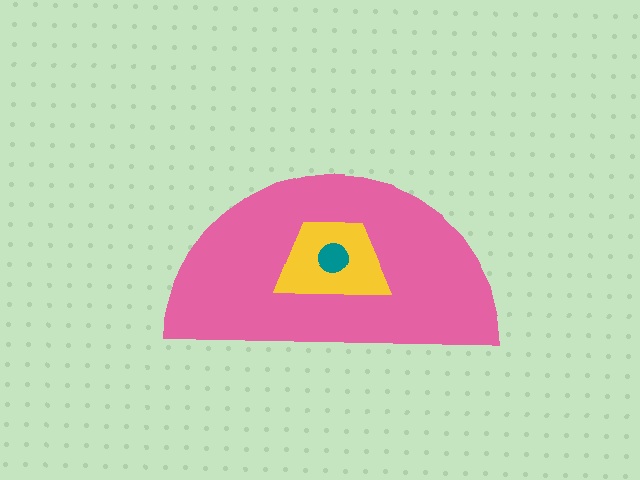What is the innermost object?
The teal circle.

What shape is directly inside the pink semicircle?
The yellow trapezoid.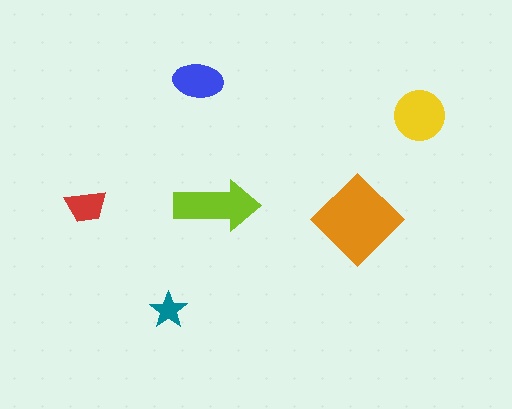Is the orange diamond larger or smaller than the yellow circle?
Larger.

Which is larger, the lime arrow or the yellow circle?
The lime arrow.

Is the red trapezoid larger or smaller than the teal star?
Larger.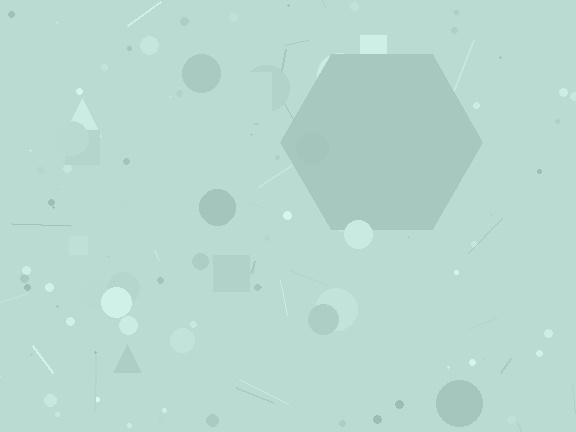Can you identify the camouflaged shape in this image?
The camouflaged shape is a hexagon.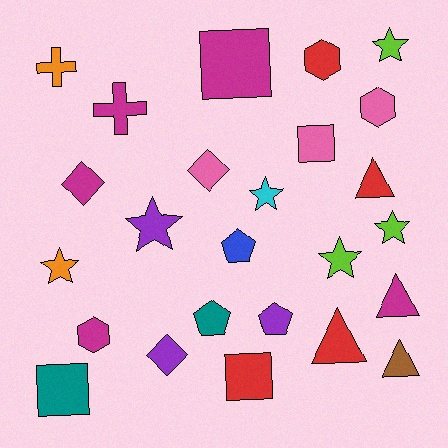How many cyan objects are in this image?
There is 1 cyan object.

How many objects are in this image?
There are 25 objects.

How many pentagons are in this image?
There are 3 pentagons.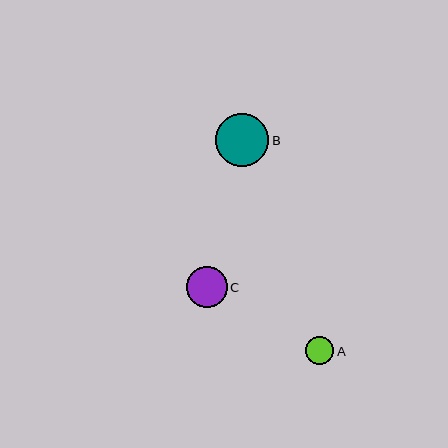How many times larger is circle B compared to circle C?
Circle B is approximately 1.3 times the size of circle C.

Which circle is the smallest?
Circle A is the smallest with a size of approximately 28 pixels.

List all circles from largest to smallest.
From largest to smallest: B, C, A.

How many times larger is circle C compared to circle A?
Circle C is approximately 1.5 times the size of circle A.